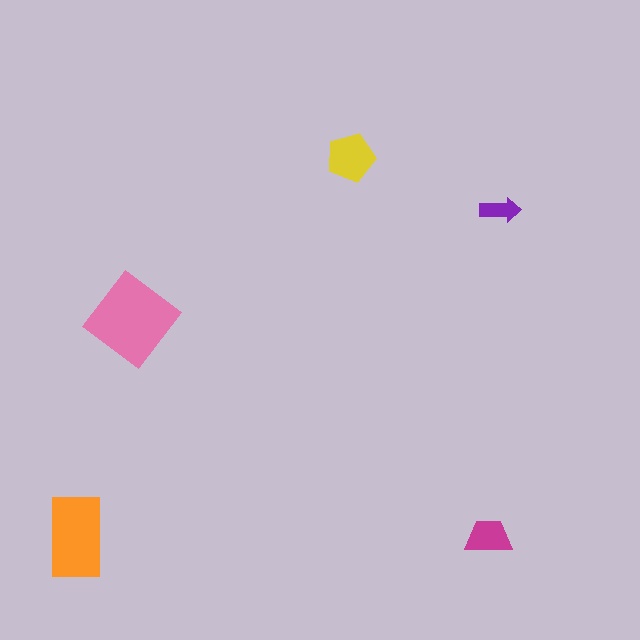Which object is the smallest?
The purple arrow.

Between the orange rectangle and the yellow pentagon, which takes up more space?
The orange rectangle.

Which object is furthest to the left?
The orange rectangle is leftmost.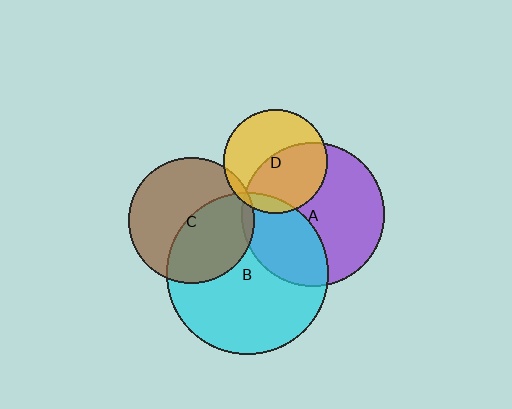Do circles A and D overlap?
Yes.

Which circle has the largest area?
Circle B (cyan).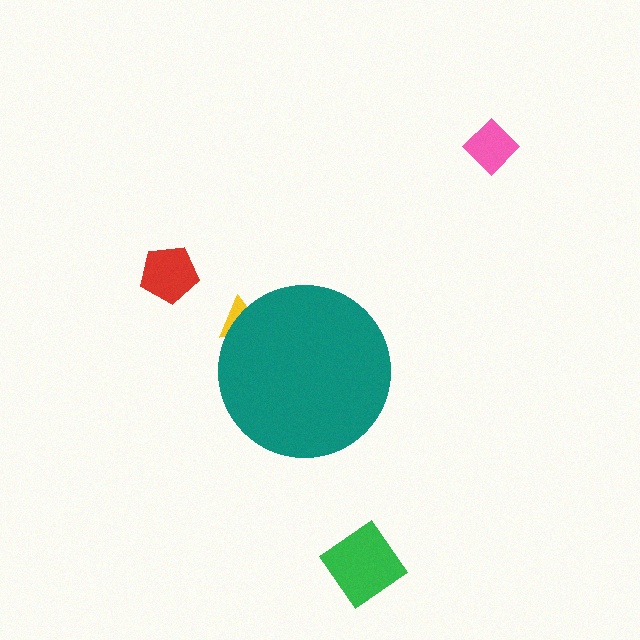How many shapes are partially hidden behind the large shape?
1 shape is partially hidden.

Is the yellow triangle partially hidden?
Yes, the yellow triangle is partially hidden behind the teal circle.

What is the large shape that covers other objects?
A teal circle.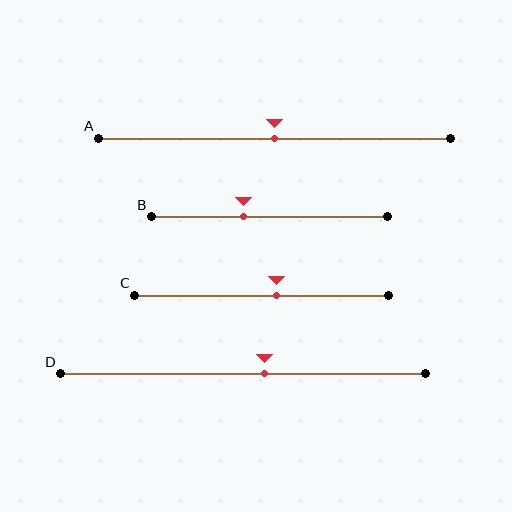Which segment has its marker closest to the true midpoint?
Segment A has its marker closest to the true midpoint.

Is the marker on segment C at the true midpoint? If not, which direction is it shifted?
No, the marker on segment C is shifted to the right by about 6% of the segment length.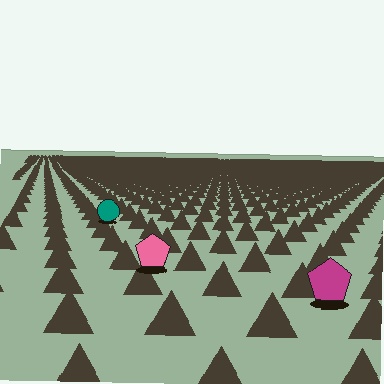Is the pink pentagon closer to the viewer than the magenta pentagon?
No. The magenta pentagon is closer — you can tell from the texture gradient: the ground texture is coarser near it.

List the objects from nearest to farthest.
From nearest to farthest: the magenta pentagon, the pink pentagon, the teal circle.